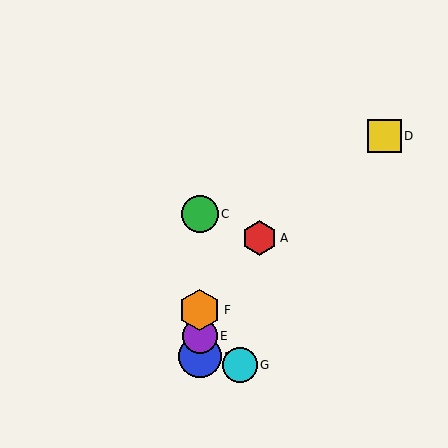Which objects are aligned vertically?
Objects B, C, E, F are aligned vertically.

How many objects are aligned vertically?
4 objects (B, C, E, F) are aligned vertically.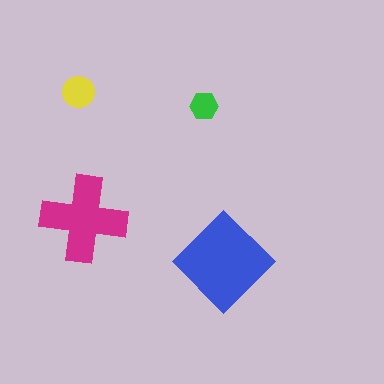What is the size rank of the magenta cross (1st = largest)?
2nd.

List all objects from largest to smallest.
The blue diamond, the magenta cross, the yellow circle, the green hexagon.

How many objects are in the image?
There are 4 objects in the image.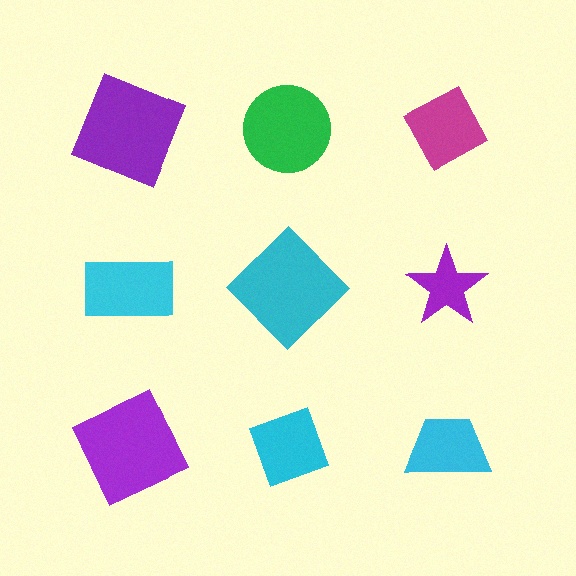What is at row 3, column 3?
A cyan trapezoid.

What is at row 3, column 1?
A purple square.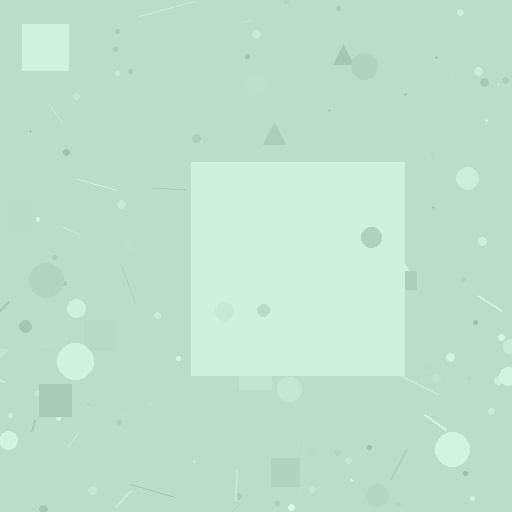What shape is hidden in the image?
A square is hidden in the image.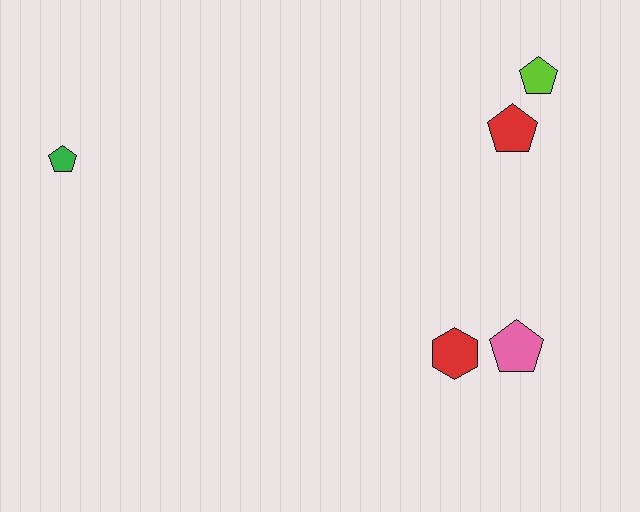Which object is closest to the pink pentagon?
The red hexagon is closest to the pink pentagon.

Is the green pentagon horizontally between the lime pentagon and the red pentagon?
No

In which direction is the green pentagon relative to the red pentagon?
The green pentagon is to the left of the red pentagon.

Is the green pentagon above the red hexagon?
Yes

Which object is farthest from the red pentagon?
The green pentagon is farthest from the red pentagon.